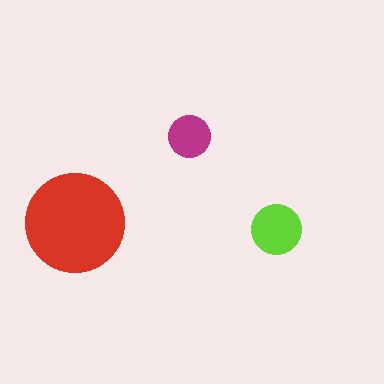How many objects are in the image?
There are 3 objects in the image.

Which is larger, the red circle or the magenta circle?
The red one.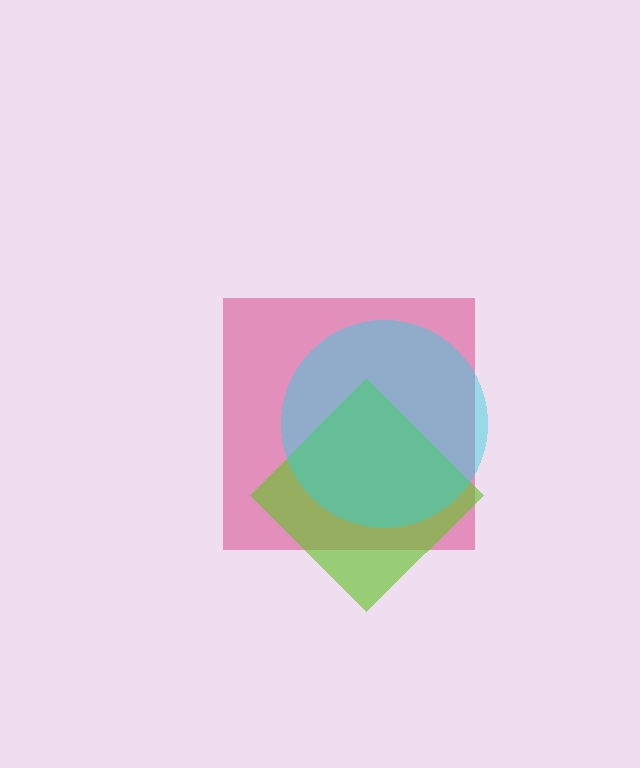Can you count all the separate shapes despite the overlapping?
Yes, there are 3 separate shapes.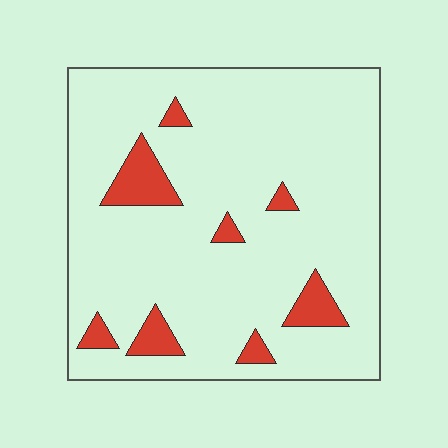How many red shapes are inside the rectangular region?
8.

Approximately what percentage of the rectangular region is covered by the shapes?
Approximately 10%.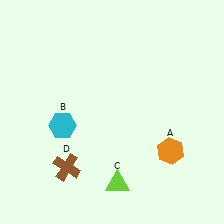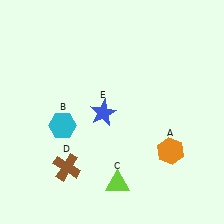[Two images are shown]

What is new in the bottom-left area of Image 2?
A blue star (E) was added in the bottom-left area of Image 2.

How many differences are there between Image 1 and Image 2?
There is 1 difference between the two images.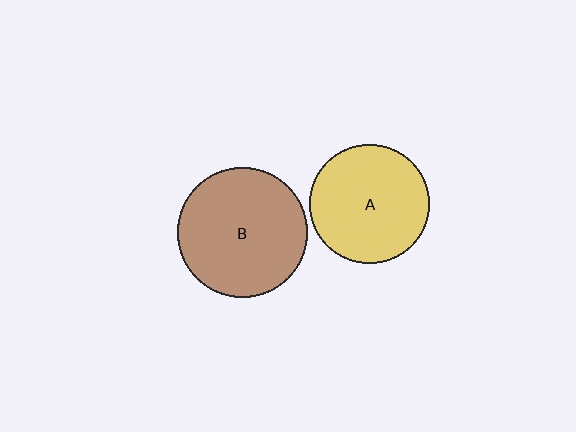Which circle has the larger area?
Circle B (brown).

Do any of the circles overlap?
No, none of the circles overlap.